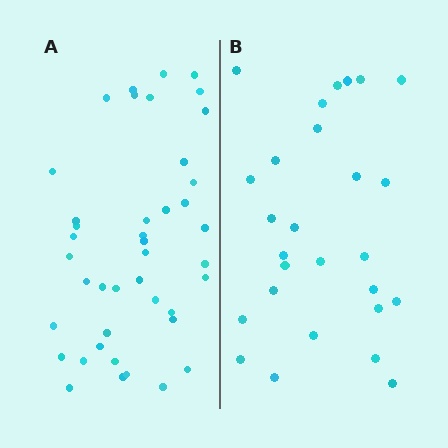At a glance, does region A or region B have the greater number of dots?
Region A (the left region) has more dots.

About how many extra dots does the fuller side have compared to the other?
Region A has approximately 15 more dots than region B.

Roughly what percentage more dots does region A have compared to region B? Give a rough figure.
About 55% more.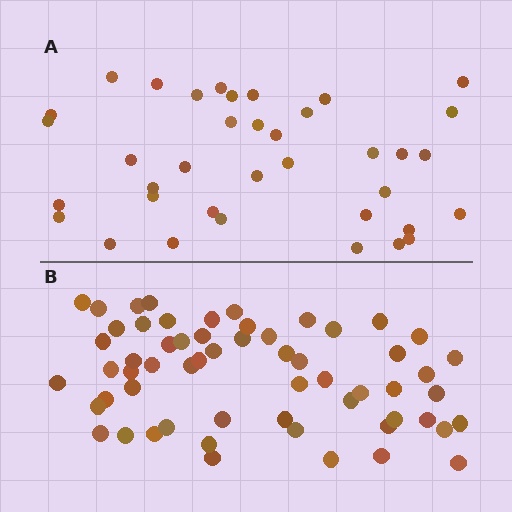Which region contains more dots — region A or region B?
Region B (the bottom region) has more dots.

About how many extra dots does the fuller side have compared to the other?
Region B has approximately 20 more dots than region A.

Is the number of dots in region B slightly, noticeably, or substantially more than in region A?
Region B has substantially more. The ratio is roughly 1.6 to 1.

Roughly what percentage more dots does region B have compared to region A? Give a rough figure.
About 60% more.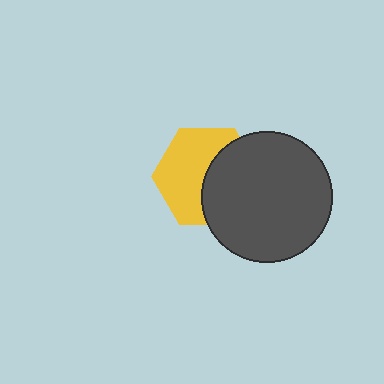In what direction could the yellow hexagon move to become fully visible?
The yellow hexagon could move left. That would shift it out from behind the dark gray circle entirely.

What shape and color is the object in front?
The object in front is a dark gray circle.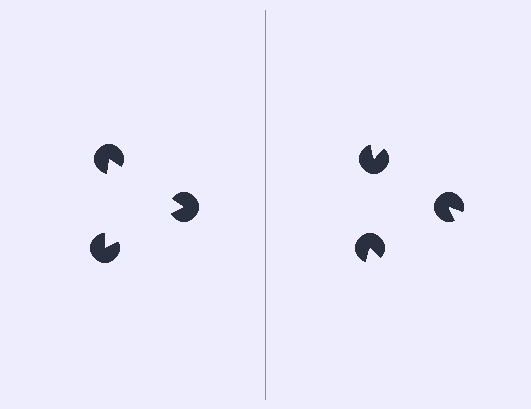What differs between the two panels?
The pac-man discs are positioned identically on both sides; only the wedge orientations differ. On the left they align to a triangle; on the right they are misaligned.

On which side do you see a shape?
An illusory triangle appears on the left side. On the right side the wedge cuts are rotated, so no coherent shape forms.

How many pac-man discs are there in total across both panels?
6 — 3 on each side.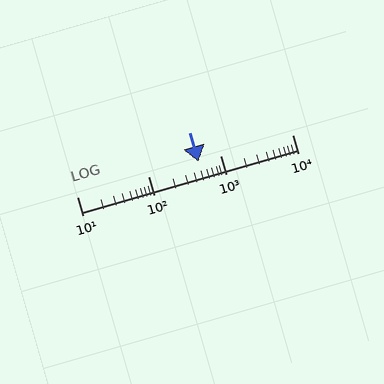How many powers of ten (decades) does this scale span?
The scale spans 3 decades, from 10 to 10000.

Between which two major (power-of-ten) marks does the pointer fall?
The pointer is between 100 and 1000.